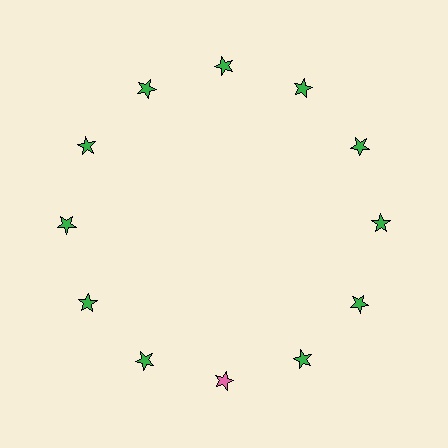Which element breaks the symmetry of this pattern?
The pink star at roughly the 6 o'clock position breaks the symmetry. All other shapes are green stars.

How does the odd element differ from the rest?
It has a different color: pink instead of green.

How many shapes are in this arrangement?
There are 12 shapes arranged in a ring pattern.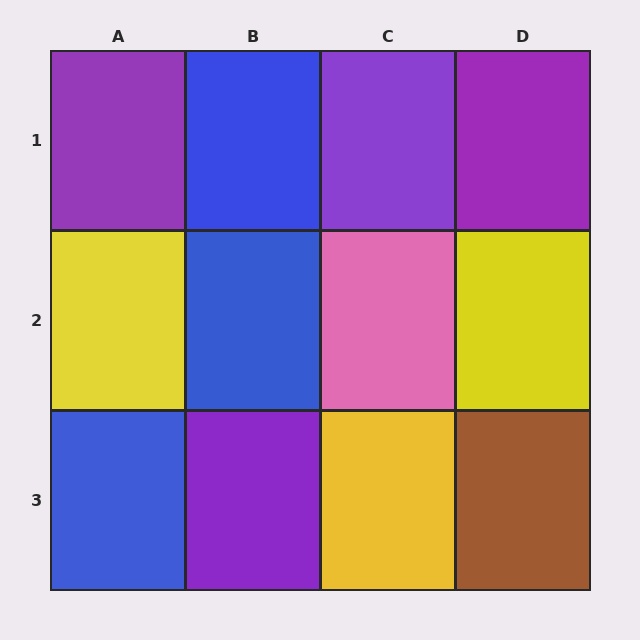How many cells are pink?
1 cell is pink.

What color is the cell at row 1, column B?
Blue.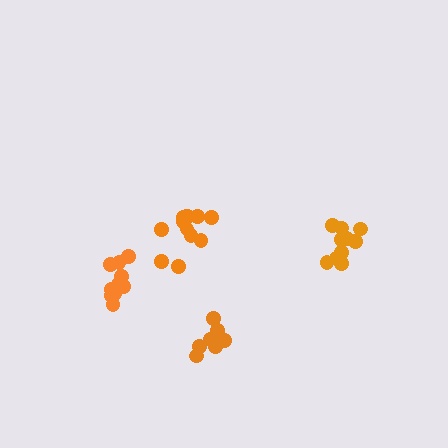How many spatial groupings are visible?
There are 4 spatial groupings.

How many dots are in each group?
Group 1: 10 dots, Group 2: 10 dots, Group 3: 12 dots, Group 4: 8 dots (40 total).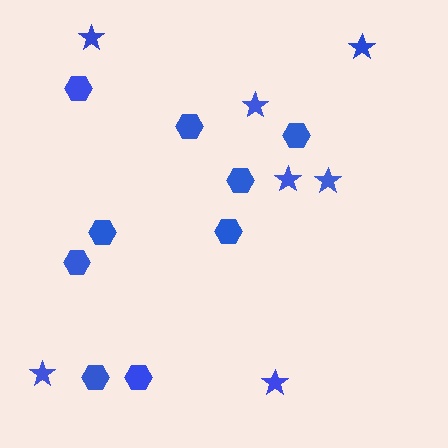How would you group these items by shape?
There are 2 groups: one group of hexagons (9) and one group of stars (7).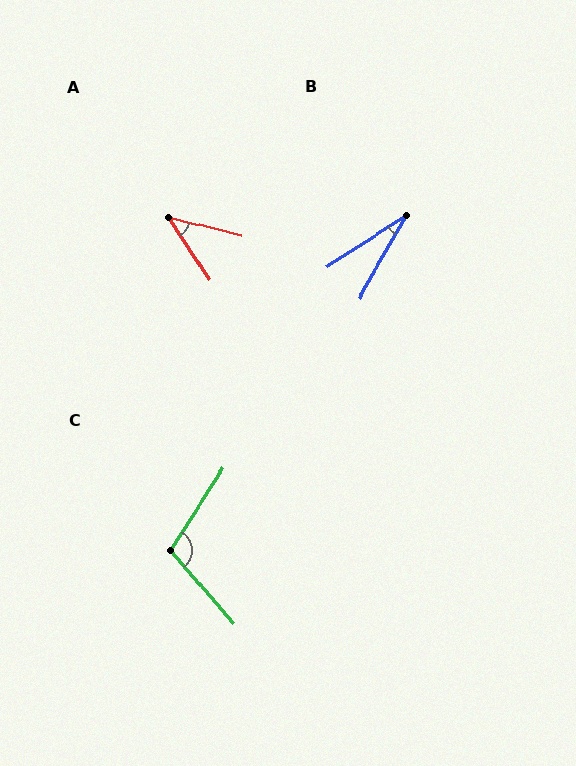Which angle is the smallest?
B, at approximately 28 degrees.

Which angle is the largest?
C, at approximately 106 degrees.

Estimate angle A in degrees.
Approximately 42 degrees.